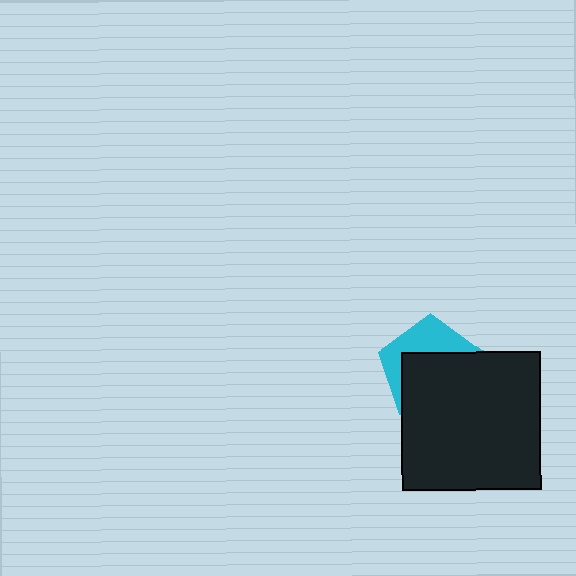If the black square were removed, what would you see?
You would see the complete cyan pentagon.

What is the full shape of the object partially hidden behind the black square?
The partially hidden object is a cyan pentagon.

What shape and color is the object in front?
The object in front is a black square.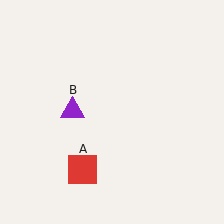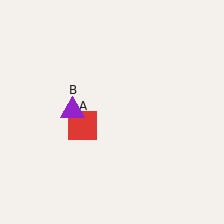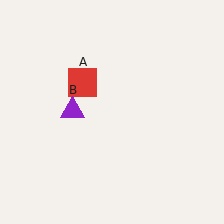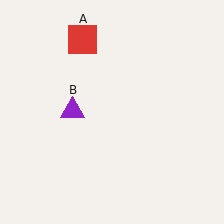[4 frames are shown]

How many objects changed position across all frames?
1 object changed position: red square (object A).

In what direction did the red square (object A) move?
The red square (object A) moved up.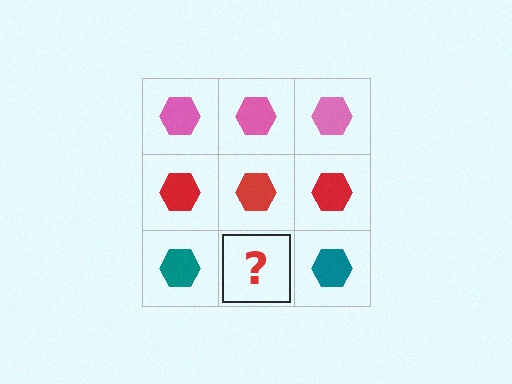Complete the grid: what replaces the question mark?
The question mark should be replaced with a teal hexagon.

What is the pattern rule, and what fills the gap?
The rule is that each row has a consistent color. The gap should be filled with a teal hexagon.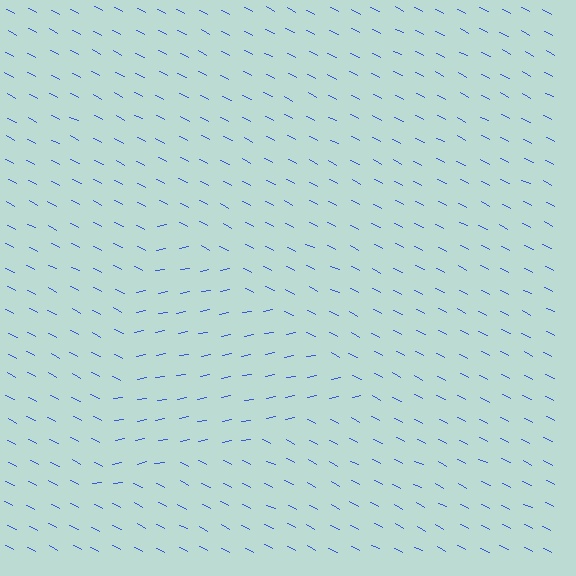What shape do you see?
I see a triangle.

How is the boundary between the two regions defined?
The boundary is defined purely by a change in line orientation (approximately 37 degrees difference). All lines are the same color and thickness.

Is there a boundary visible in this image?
Yes, there is a texture boundary formed by a change in line orientation.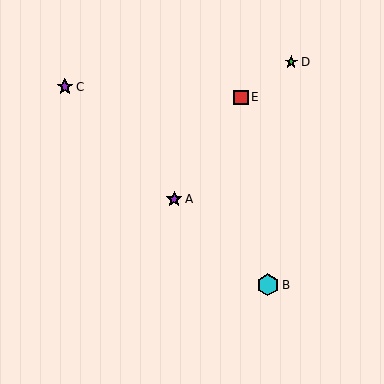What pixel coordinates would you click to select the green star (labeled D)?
Click at (291, 62) to select the green star D.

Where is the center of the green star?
The center of the green star is at (291, 62).